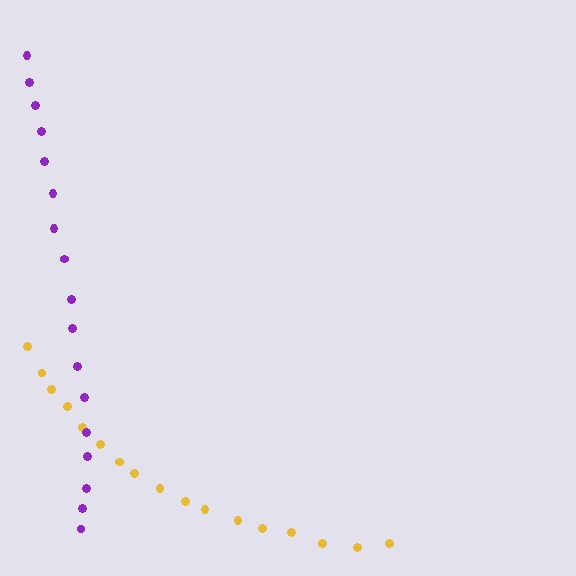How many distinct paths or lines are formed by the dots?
There are 2 distinct paths.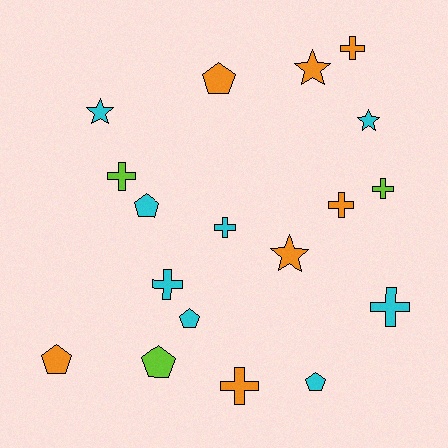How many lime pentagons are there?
There is 1 lime pentagon.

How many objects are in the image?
There are 18 objects.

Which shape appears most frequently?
Cross, with 8 objects.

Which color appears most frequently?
Cyan, with 8 objects.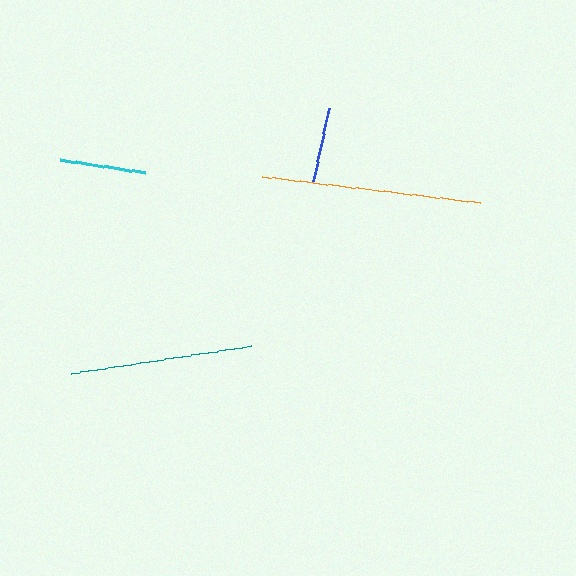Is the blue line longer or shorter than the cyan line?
The cyan line is longer than the blue line.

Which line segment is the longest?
The orange line is the longest at approximately 219 pixels.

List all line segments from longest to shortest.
From longest to shortest: orange, teal, cyan, blue.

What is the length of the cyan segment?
The cyan segment is approximately 85 pixels long.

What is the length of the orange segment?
The orange segment is approximately 219 pixels long.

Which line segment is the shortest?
The blue line is the shortest at approximately 74 pixels.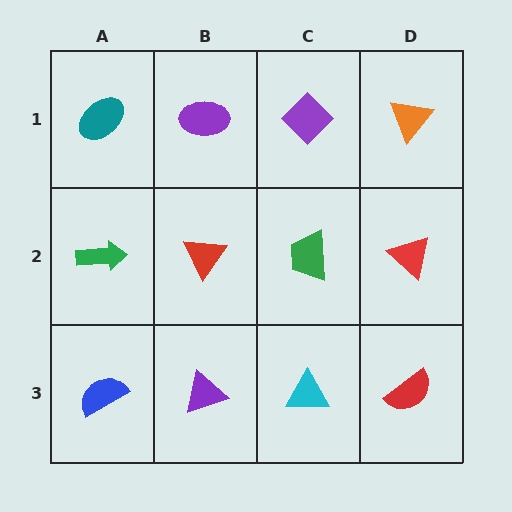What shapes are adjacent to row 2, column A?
A teal ellipse (row 1, column A), a blue semicircle (row 3, column A), a red triangle (row 2, column B).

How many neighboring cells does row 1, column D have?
2.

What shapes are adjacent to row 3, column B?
A red triangle (row 2, column B), a blue semicircle (row 3, column A), a cyan triangle (row 3, column C).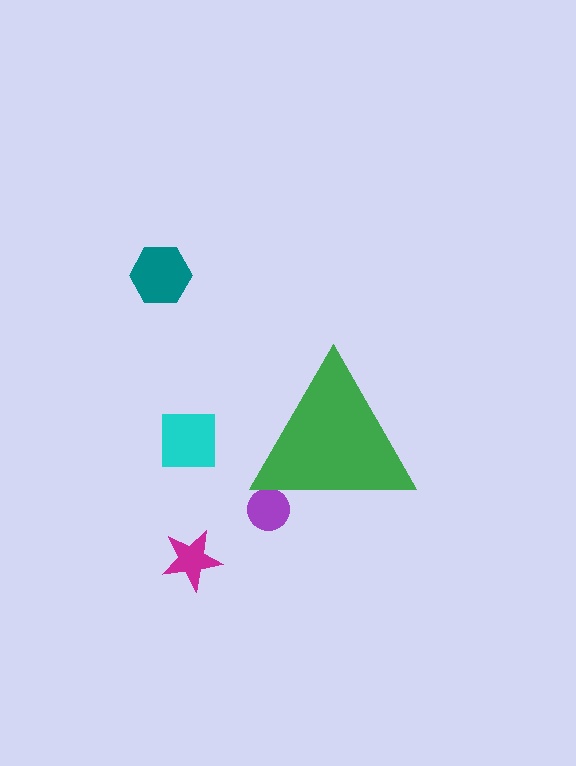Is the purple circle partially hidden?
Yes, the purple circle is partially hidden behind the green triangle.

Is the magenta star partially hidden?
No, the magenta star is fully visible.